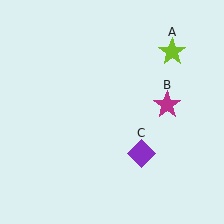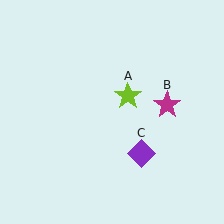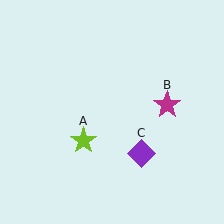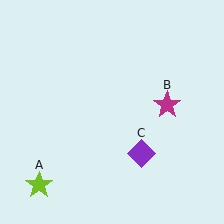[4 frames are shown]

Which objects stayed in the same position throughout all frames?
Magenta star (object B) and purple diamond (object C) remained stationary.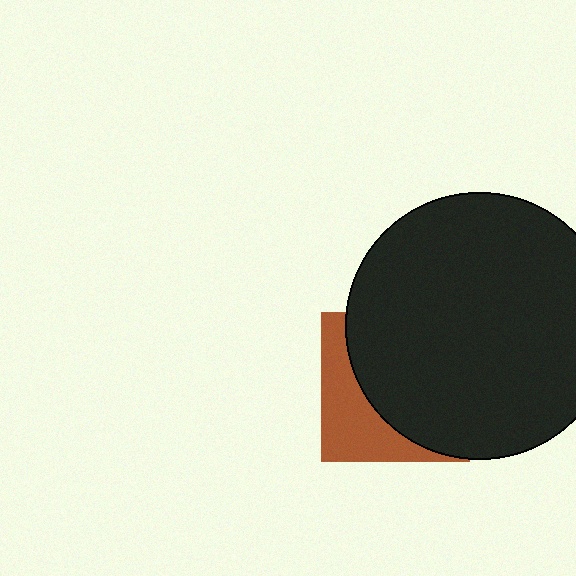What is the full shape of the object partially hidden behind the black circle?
The partially hidden object is a brown square.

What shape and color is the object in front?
The object in front is a black circle.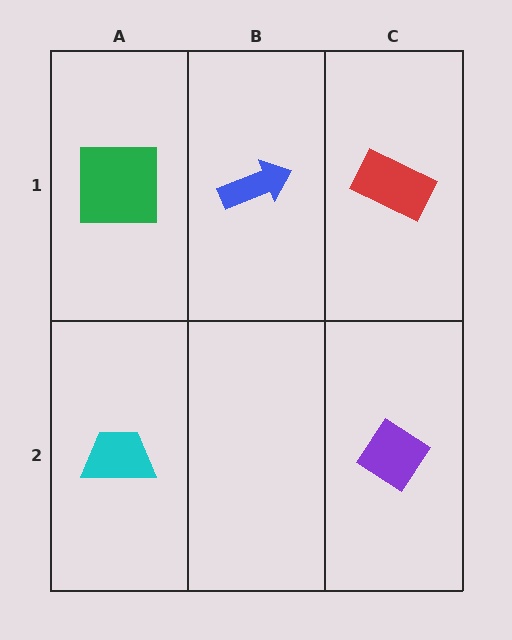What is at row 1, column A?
A green square.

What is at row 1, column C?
A red rectangle.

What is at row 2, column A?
A cyan trapezoid.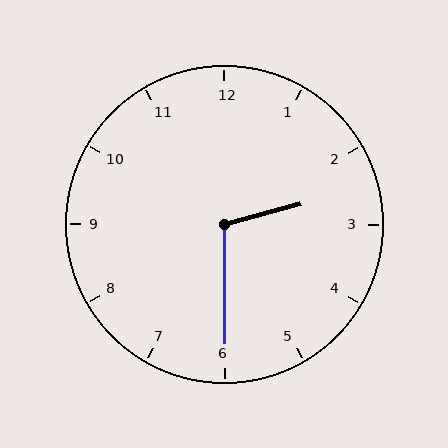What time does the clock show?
2:30.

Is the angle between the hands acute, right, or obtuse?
It is obtuse.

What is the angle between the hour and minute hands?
Approximately 105 degrees.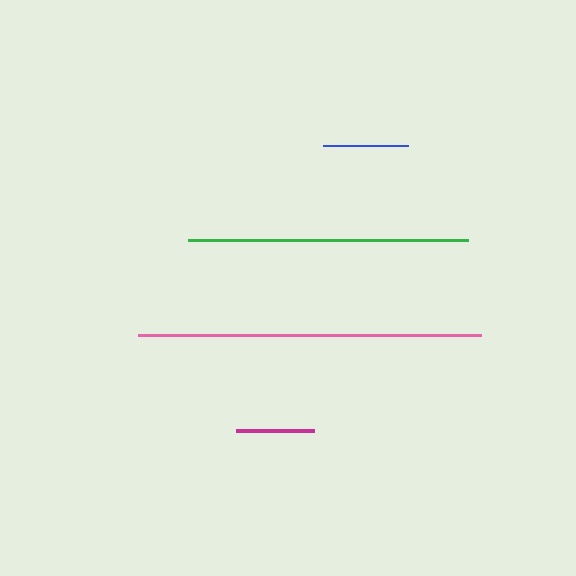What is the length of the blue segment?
The blue segment is approximately 85 pixels long.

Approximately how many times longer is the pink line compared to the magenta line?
The pink line is approximately 4.4 times the length of the magenta line.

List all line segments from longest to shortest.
From longest to shortest: pink, green, blue, magenta.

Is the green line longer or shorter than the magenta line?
The green line is longer than the magenta line.